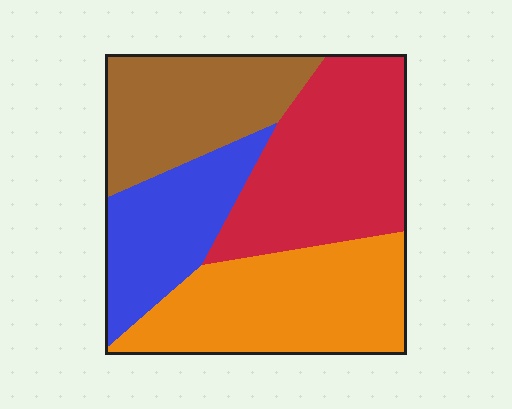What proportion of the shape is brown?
Brown covers around 20% of the shape.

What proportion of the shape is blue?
Blue covers 18% of the shape.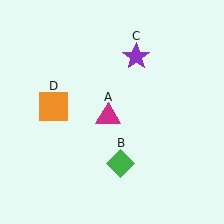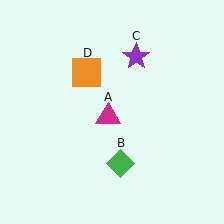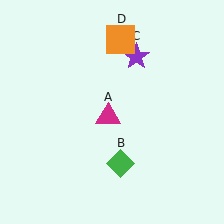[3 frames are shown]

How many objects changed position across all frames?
1 object changed position: orange square (object D).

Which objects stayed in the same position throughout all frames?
Magenta triangle (object A) and green diamond (object B) and purple star (object C) remained stationary.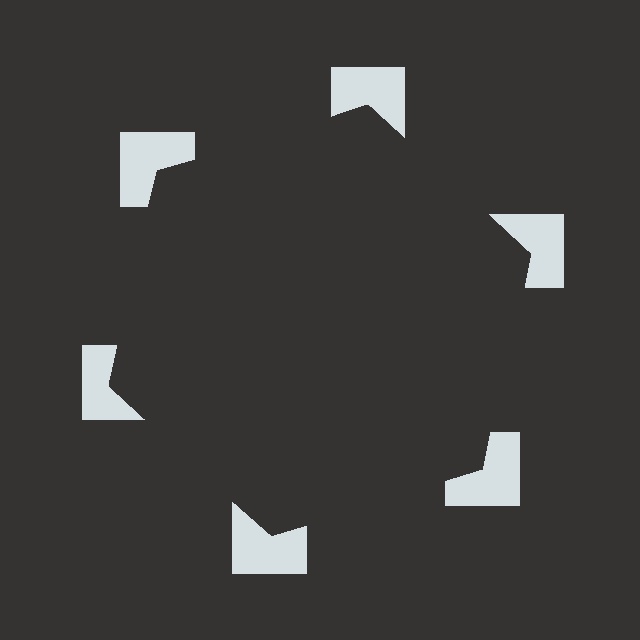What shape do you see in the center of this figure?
An illusory hexagon — its edges are inferred from the aligned wedge cuts in the notched squares, not physically drawn.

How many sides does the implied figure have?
6 sides.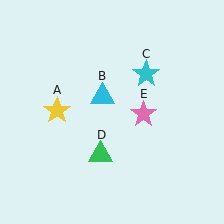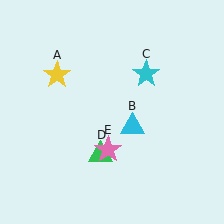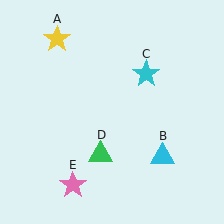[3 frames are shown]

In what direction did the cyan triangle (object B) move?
The cyan triangle (object B) moved down and to the right.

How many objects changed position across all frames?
3 objects changed position: yellow star (object A), cyan triangle (object B), pink star (object E).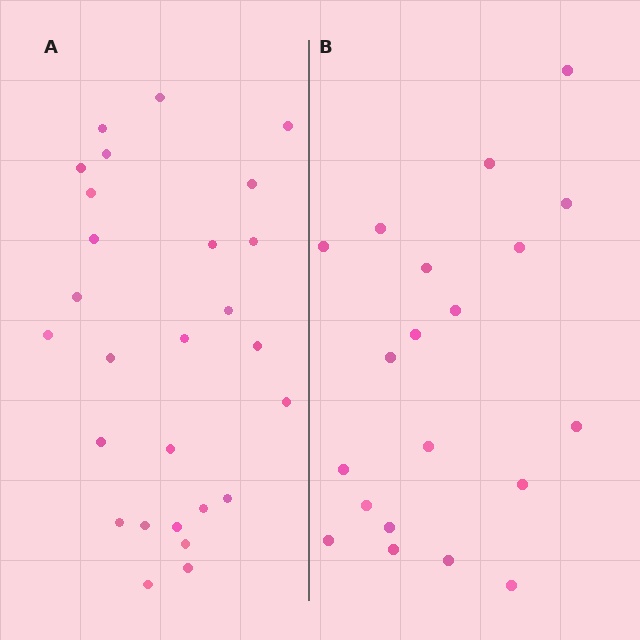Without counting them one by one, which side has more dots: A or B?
Region A (the left region) has more dots.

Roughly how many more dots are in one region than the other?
Region A has roughly 8 or so more dots than region B.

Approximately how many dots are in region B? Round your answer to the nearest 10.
About 20 dots.